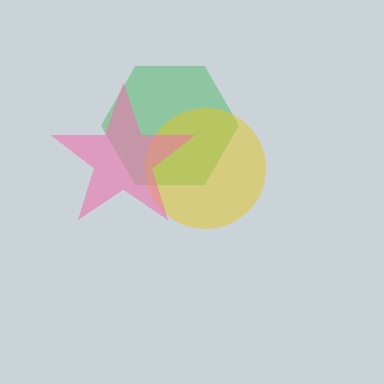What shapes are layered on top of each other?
The layered shapes are: a green hexagon, a yellow circle, a pink star.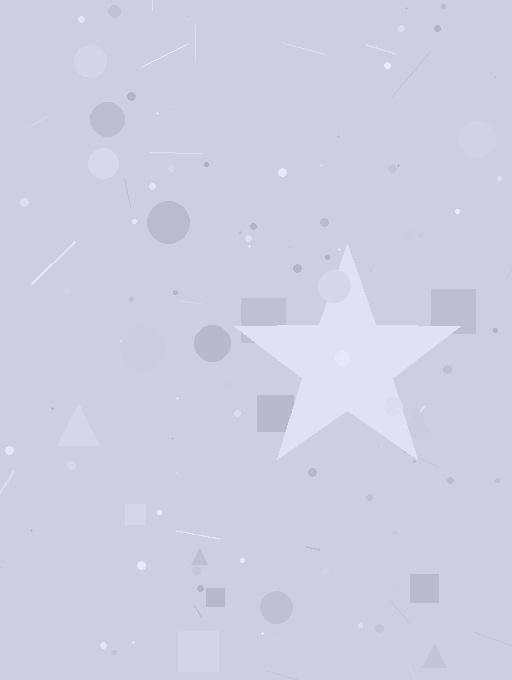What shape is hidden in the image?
A star is hidden in the image.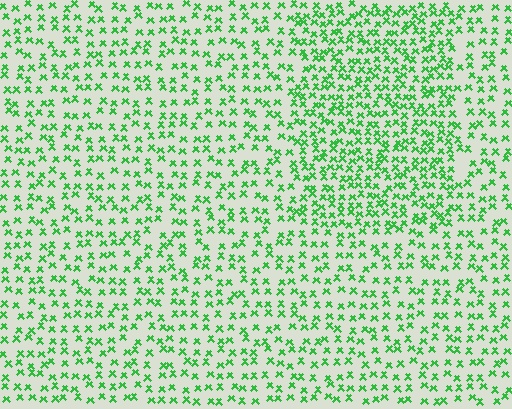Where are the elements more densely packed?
The elements are more densely packed inside the rectangle boundary.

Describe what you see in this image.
The image contains small green elements arranged at two different densities. A rectangle-shaped region is visible where the elements are more densely packed than the surrounding area.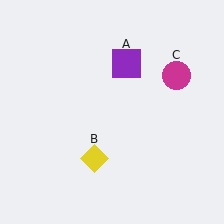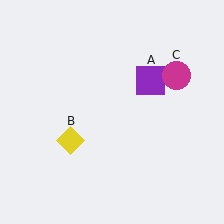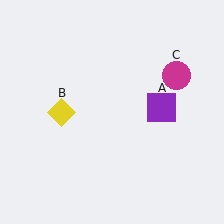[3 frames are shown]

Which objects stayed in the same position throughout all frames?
Magenta circle (object C) remained stationary.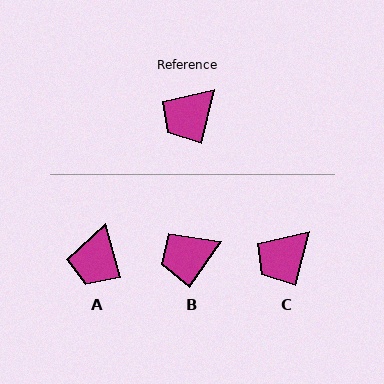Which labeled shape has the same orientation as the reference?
C.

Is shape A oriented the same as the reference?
No, it is off by about 29 degrees.